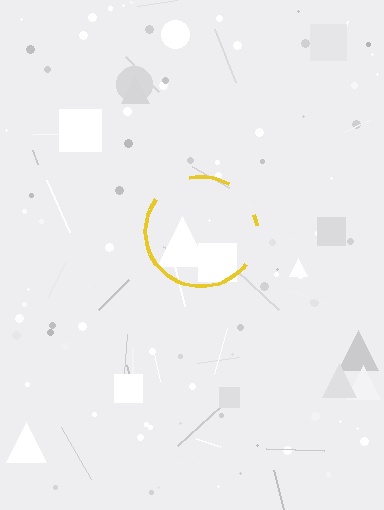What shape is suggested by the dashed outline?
The dashed outline suggests a circle.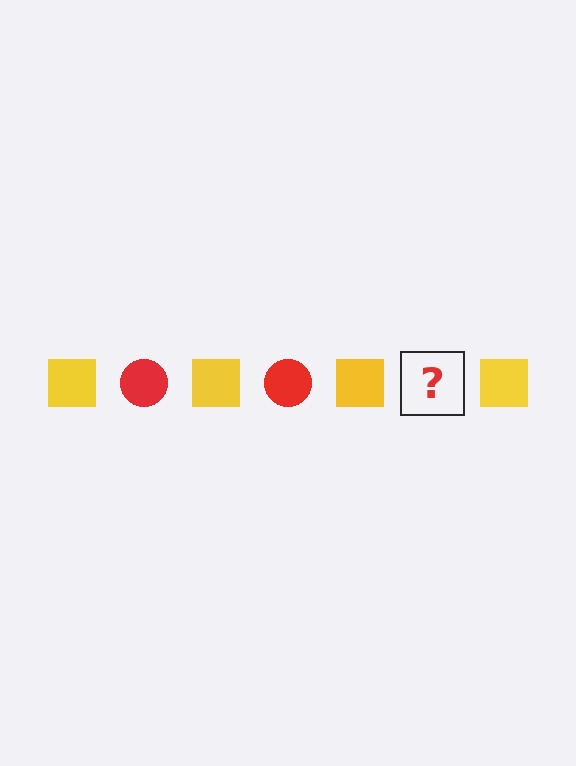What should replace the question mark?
The question mark should be replaced with a red circle.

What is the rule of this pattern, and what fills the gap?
The rule is that the pattern alternates between yellow square and red circle. The gap should be filled with a red circle.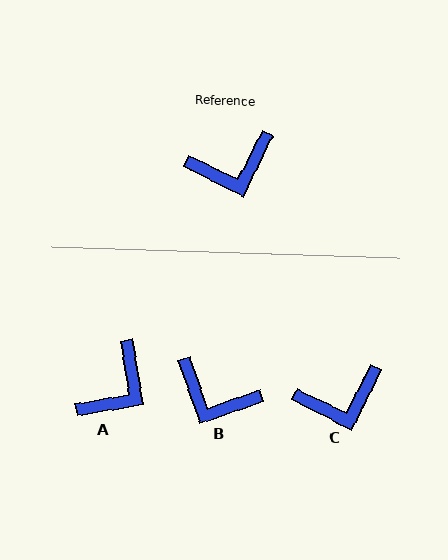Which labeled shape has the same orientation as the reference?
C.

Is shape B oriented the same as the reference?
No, it is off by about 44 degrees.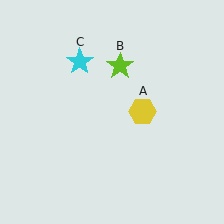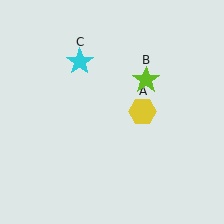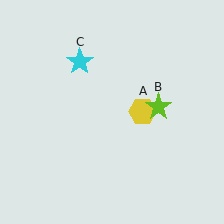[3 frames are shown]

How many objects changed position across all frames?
1 object changed position: lime star (object B).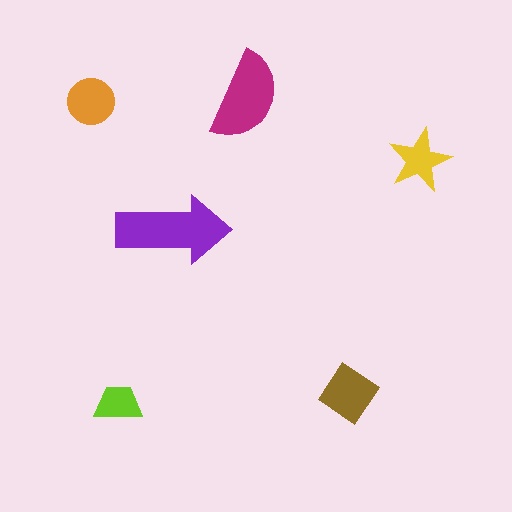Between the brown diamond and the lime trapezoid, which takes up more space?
The brown diamond.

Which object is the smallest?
The lime trapezoid.